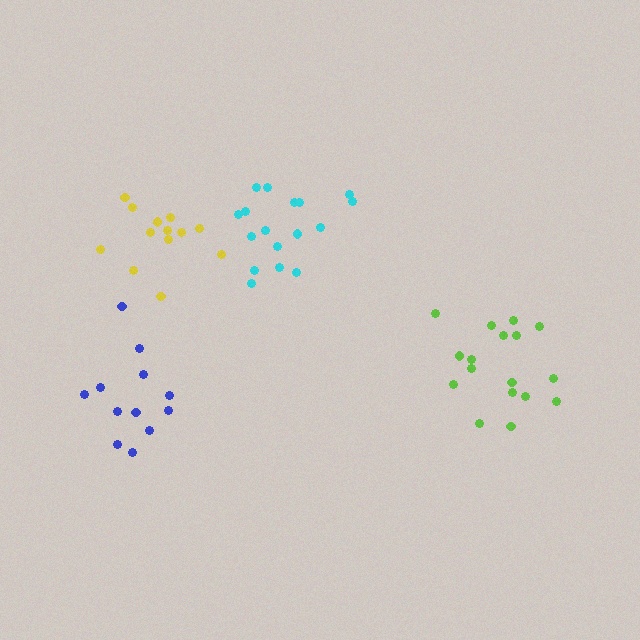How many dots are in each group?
Group 1: 13 dots, Group 2: 12 dots, Group 3: 17 dots, Group 4: 17 dots (59 total).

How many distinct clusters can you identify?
There are 4 distinct clusters.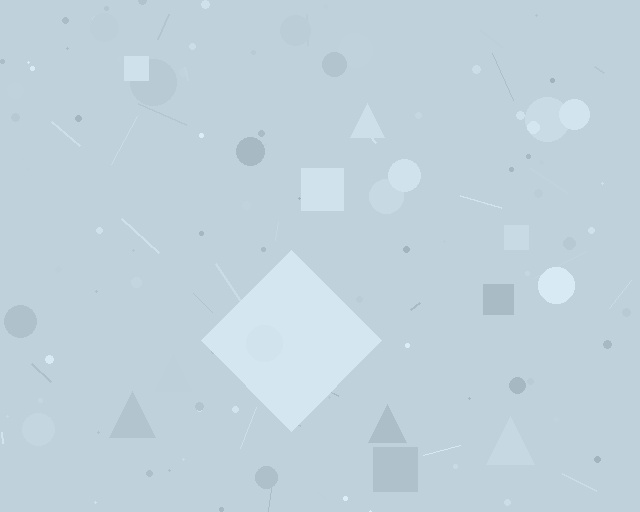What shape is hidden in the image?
A diamond is hidden in the image.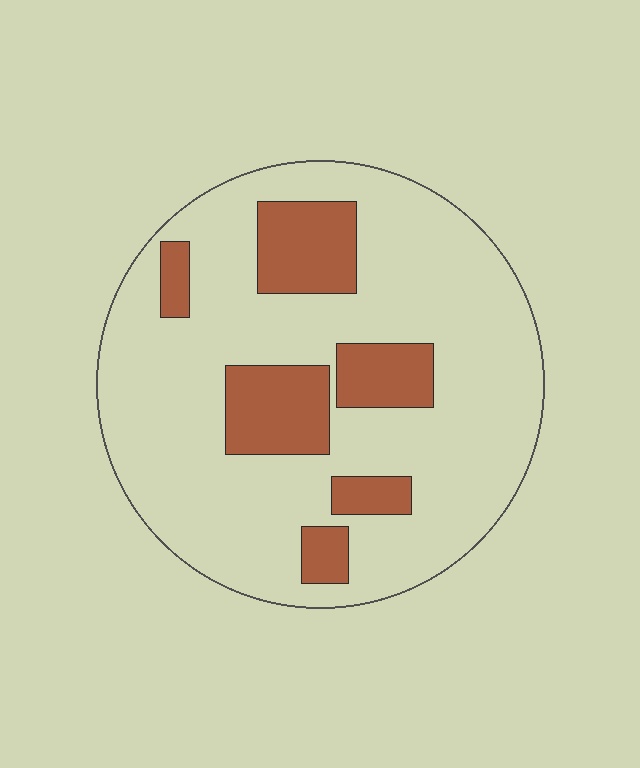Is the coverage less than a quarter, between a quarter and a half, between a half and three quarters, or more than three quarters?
Less than a quarter.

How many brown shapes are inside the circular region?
6.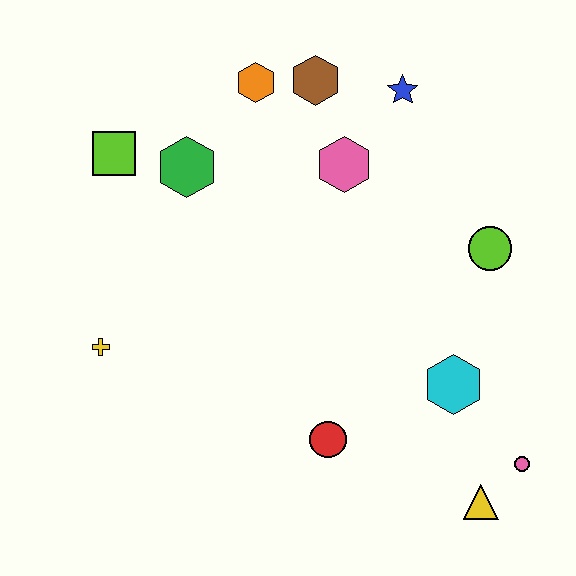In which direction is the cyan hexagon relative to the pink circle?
The cyan hexagon is above the pink circle.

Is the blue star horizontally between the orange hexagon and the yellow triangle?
Yes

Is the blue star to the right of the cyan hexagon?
No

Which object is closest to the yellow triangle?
The pink circle is closest to the yellow triangle.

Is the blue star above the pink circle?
Yes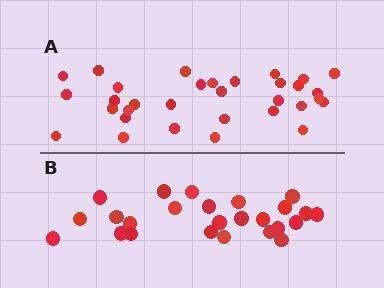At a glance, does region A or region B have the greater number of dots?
Region A (the top region) has more dots.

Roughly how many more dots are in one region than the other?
Region A has roughly 8 or so more dots than region B.